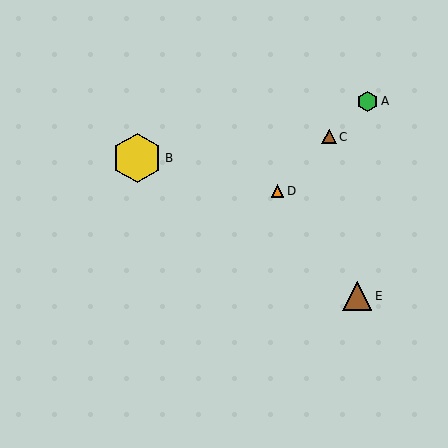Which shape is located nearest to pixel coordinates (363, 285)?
The brown triangle (labeled E) at (357, 296) is nearest to that location.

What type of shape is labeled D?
Shape D is an orange triangle.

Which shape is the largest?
The yellow hexagon (labeled B) is the largest.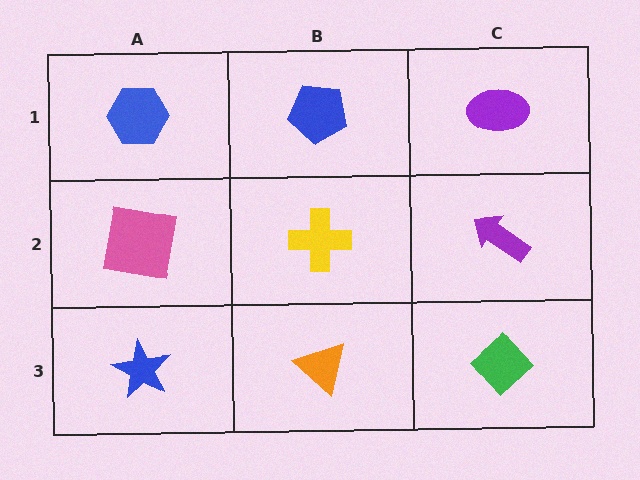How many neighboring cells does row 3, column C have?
2.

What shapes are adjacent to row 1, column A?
A pink square (row 2, column A), a blue pentagon (row 1, column B).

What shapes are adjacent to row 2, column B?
A blue pentagon (row 1, column B), an orange triangle (row 3, column B), a pink square (row 2, column A), a purple arrow (row 2, column C).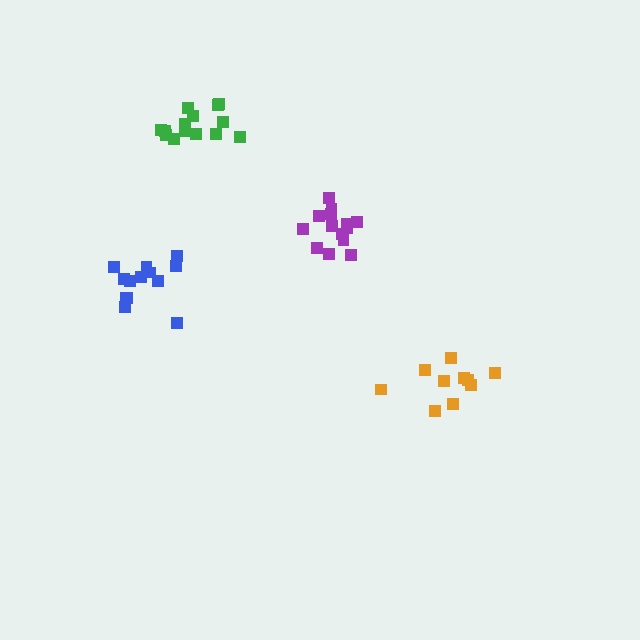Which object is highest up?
The green cluster is topmost.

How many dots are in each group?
Group 1: 10 dots, Group 2: 13 dots, Group 3: 14 dots, Group 4: 14 dots (51 total).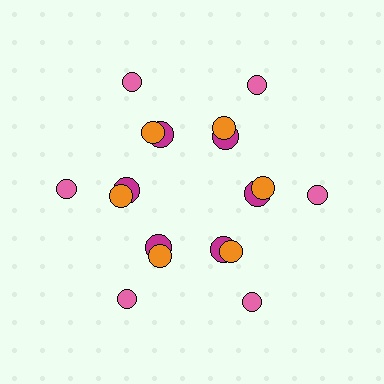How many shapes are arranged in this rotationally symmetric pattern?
There are 18 shapes, arranged in 6 groups of 3.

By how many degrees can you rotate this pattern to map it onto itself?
The pattern maps onto itself every 60 degrees of rotation.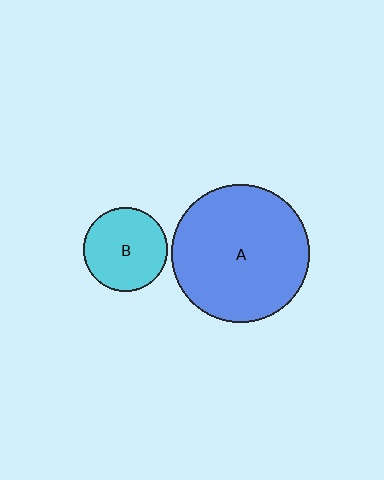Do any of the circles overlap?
No, none of the circles overlap.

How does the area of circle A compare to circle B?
Approximately 2.7 times.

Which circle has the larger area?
Circle A (blue).